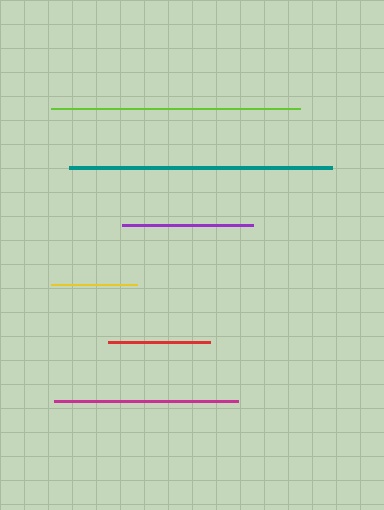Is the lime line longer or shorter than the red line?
The lime line is longer than the red line.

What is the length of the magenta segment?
The magenta segment is approximately 183 pixels long.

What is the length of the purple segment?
The purple segment is approximately 131 pixels long.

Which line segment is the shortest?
The yellow line is the shortest at approximately 86 pixels.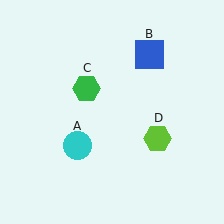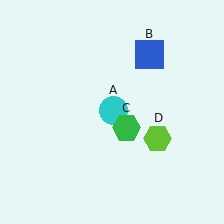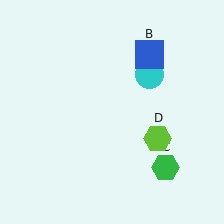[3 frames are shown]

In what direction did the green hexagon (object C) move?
The green hexagon (object C) moved down and to the right.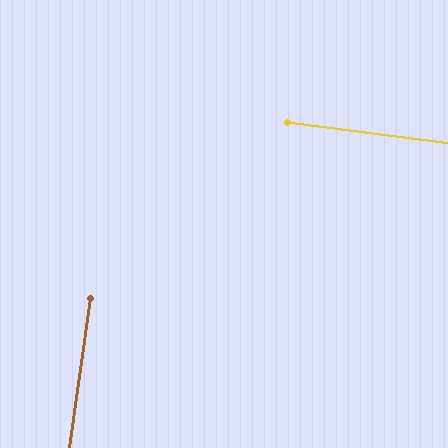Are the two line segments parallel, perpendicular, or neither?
Perpendicular — they meet at approximately 89°.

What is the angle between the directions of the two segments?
Approximately 89 degrees.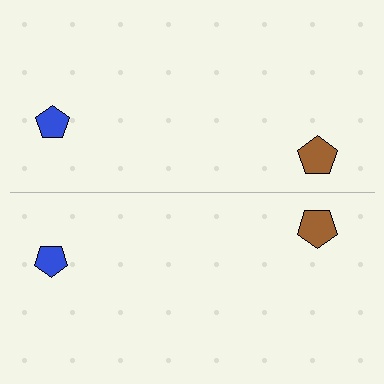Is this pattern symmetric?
Yes, this pattern has bilateral (reflection) symmetry.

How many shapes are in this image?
There are 4 shapes in this image.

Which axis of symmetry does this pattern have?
The pattern has a horizontal axis of symmetry running through the center of the image.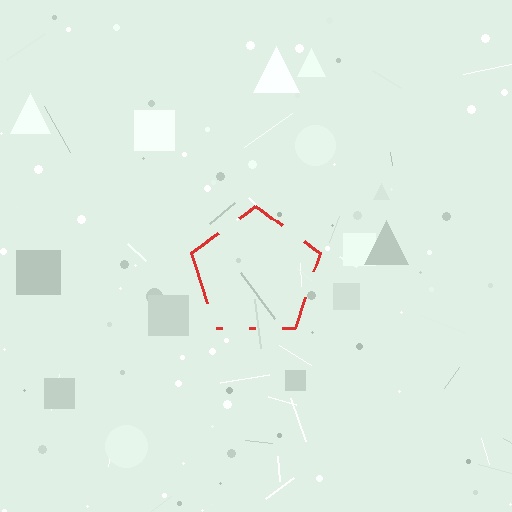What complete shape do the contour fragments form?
The contour fragments form a pentagon.